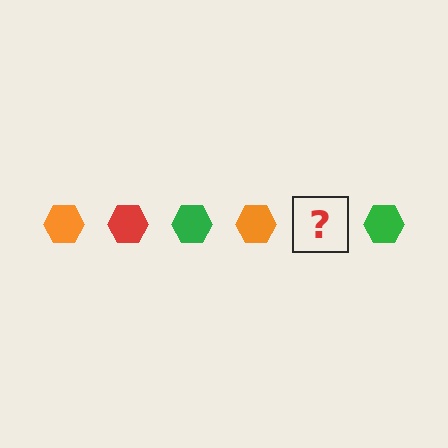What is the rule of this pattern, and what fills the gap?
The rule is that the pattern cycles through orange, red, green hexagons. The gap should be filled with a red hexagon.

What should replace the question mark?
The question mark should be replaced with a red hexagon.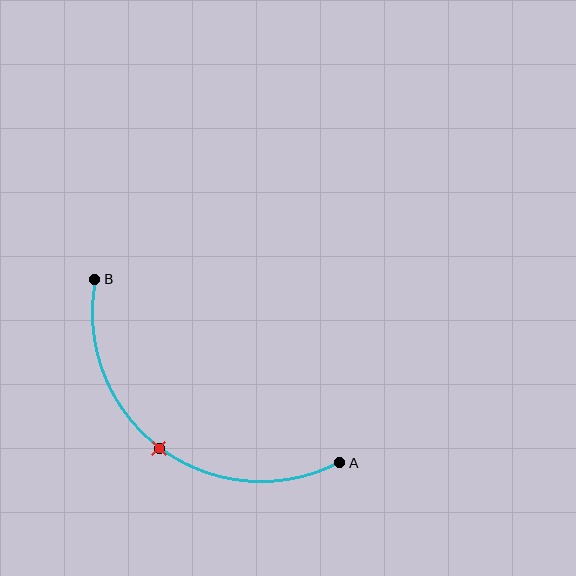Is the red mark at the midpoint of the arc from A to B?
Yes. The red mark lies on the arc at equal arc-length from both A and B — it is the arc midpoint.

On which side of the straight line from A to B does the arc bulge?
The arc bulges below and to the left of the straight line connecting A and B.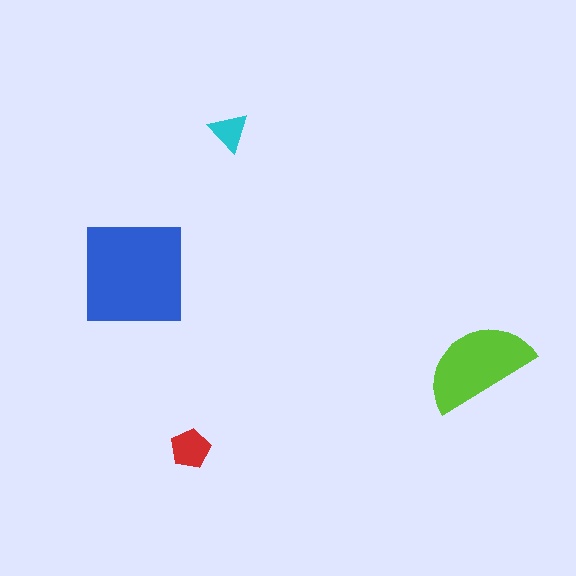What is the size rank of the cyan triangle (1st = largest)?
4th.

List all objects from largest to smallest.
The blue square, the lime semicircle, the red pentagon, the cyan triangle.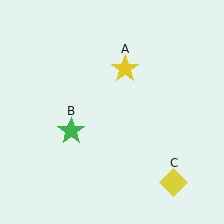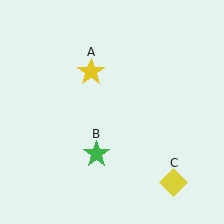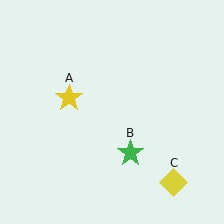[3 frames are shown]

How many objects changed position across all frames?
2 objects changed position: yellow star (object A), green star (object B).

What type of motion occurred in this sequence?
The yellow star (object A), green star (object B) rotated counterclockwise around the center of the scene.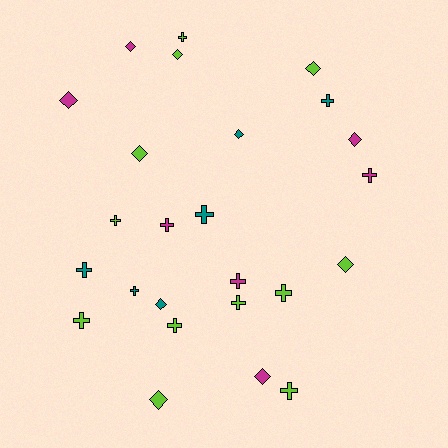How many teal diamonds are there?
There are 2 teal diamonds.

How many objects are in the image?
There are 25 objects.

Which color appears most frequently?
Lime, with 12 objects.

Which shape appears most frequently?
Cross, with 14 objects.